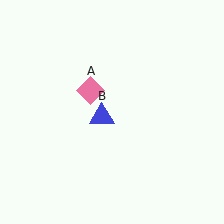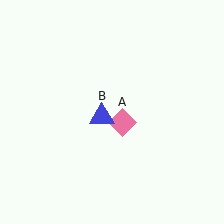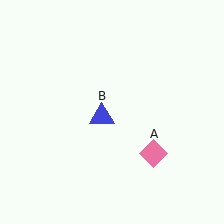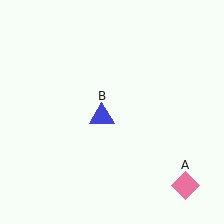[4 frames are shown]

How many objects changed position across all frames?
1 object changed position: pink diamond (object A).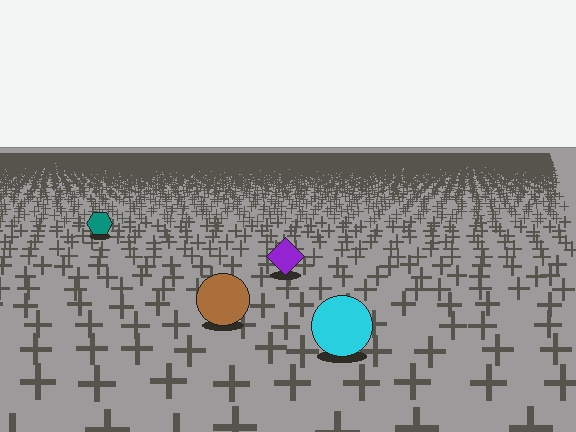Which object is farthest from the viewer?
The teal hexagon is farthest from the viewer. It appears smaller and the ground texture around it is denser.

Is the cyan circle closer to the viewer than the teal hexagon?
Yes. The cyan circle is closer — you can tell from the texture gradient: the ground texture is coarser near it.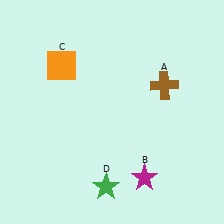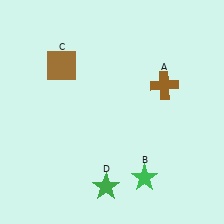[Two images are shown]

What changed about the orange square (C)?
In Image 1, C is orange. In Image 2, it changed to brown.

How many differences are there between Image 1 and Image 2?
There are 2 differences between the two images.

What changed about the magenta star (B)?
In Image 1, B is magenta. In Image 2, it changed to green.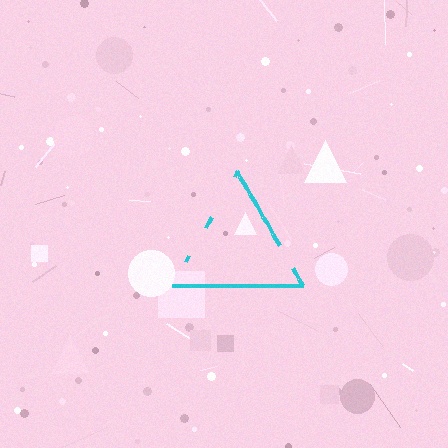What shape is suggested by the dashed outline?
The dashed outline suggests a triangle.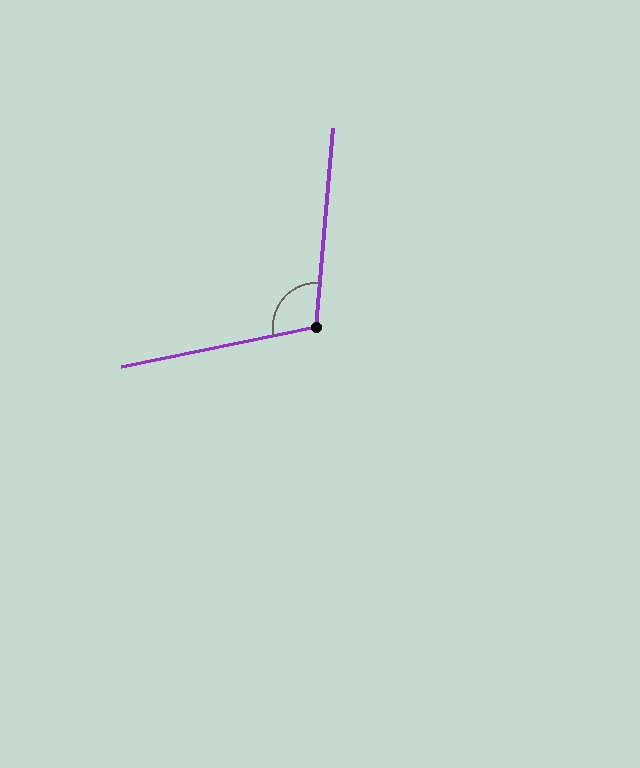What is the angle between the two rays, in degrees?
Approximately 107 degrees.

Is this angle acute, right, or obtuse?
It is obtuse.